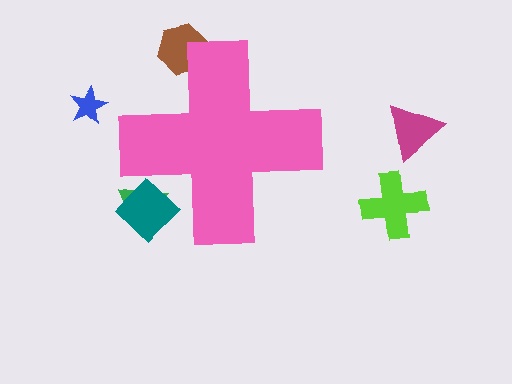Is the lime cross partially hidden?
No, the lime cross is fully visible.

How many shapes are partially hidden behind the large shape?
3 shapes are partially hidden.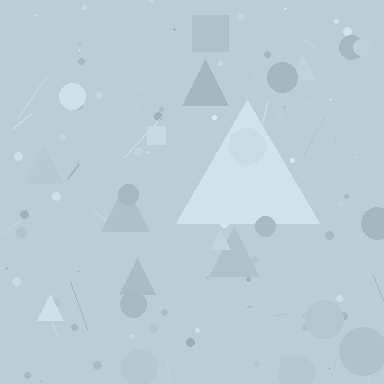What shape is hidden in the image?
A triangle is hidden in the image.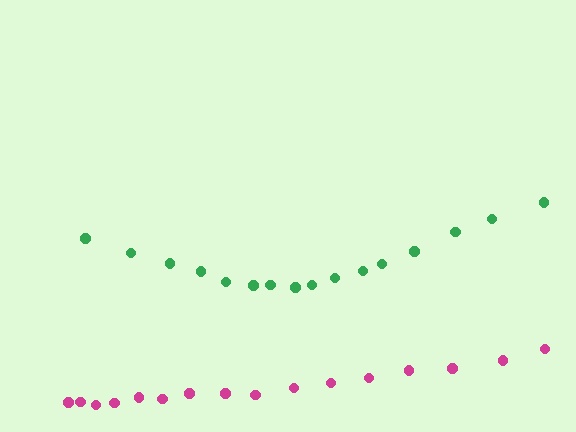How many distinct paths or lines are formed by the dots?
There are 2 distinct paths.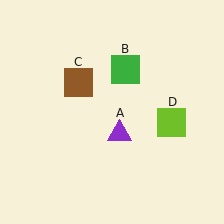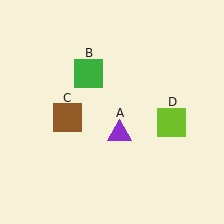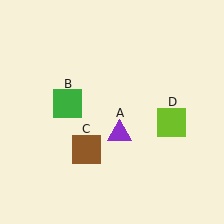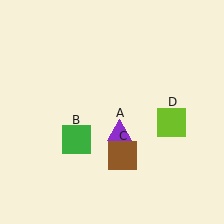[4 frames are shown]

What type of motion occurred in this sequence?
The green square (object B), brown square (object C) rotated counterclockwise around the center of the scene.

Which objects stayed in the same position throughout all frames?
Purple triangle (object A) and lime square (object D) remained stationary.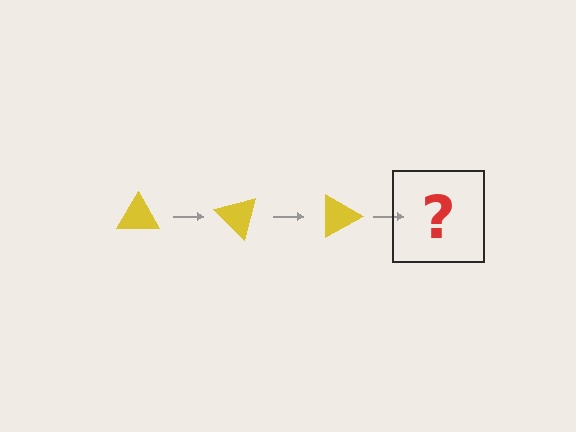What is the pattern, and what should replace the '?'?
The pattern is that the triangle rotates 45 degrees each step. The '?' should be a yellow triangle rotated 135 degrees.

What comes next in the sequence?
The next element should be a yellow triangle rotated 135 degrees.